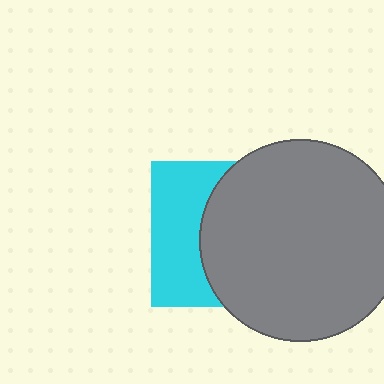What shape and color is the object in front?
The object in front is a gray circle.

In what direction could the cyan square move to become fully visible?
The cyan square could move left. That would shift it out from behind the gray circle entirely.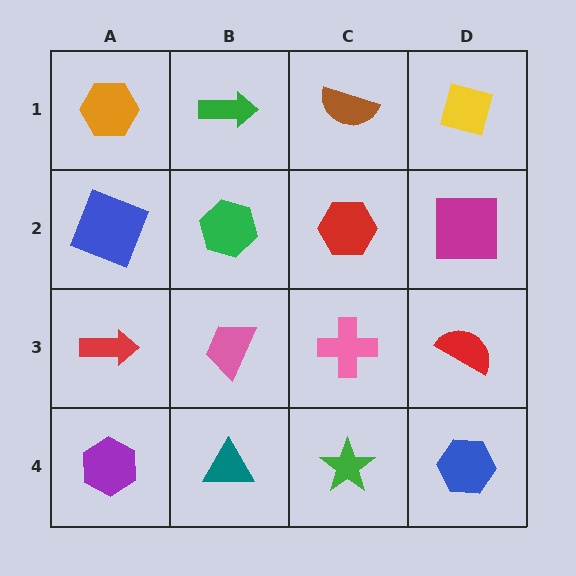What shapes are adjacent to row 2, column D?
A yellow square (row 1, column D), a red semicircle (row 3, column D), a red hexagon (row 2, column C).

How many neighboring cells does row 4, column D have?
2.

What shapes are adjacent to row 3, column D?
A magenta square (row 2, column D), a blue hexagon (row 4, column D), a pink cross (row 3, column C).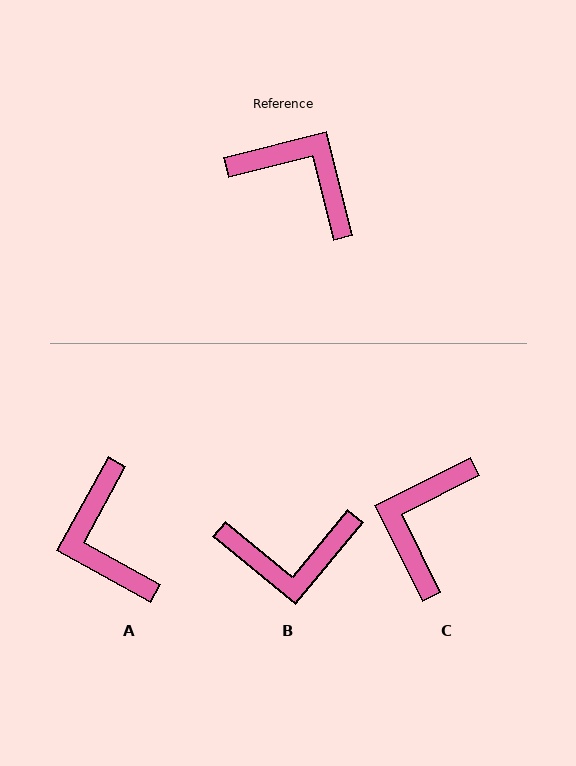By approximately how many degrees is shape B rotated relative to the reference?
Approximately 143 degrees clockwise.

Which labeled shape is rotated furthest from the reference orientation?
B, about 143 degrees away.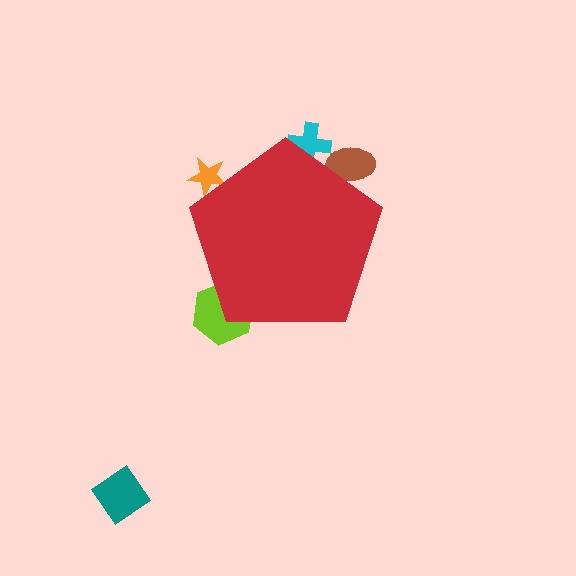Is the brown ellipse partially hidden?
Yes, the brown ellipse is partially hidden behind the red pentagon.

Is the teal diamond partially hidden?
No, the teal diamond is fully visible.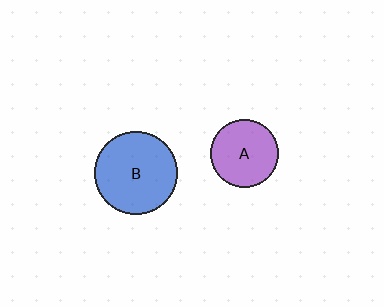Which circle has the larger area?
Circle B (blue).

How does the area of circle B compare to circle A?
Approximately 1.5 times.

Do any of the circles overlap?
No, none of the circles overlap.